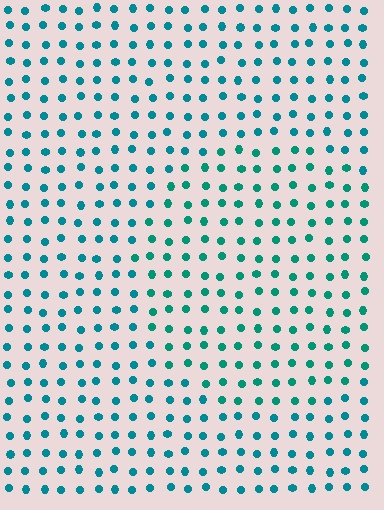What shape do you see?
I see a circle.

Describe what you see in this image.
The image is filled with small teal elements in a uniform arrangement. A circle-shaped region is visible where the elements are tinted to a slightly different hue, forming a subtle color boundary.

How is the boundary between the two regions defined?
The boundary is defined purely by a slight shift in hue (about 18 degrees). Spacing, size, and orientation are identical on both sides.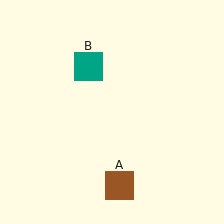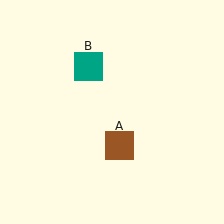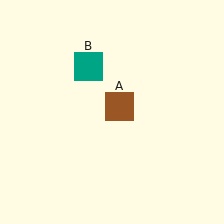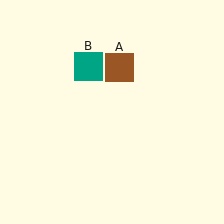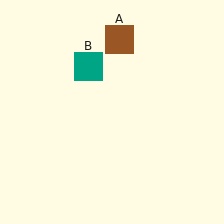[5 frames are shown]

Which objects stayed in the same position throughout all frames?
Teal square (object B) remained stationary.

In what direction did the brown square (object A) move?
The brown square (object A) moved up.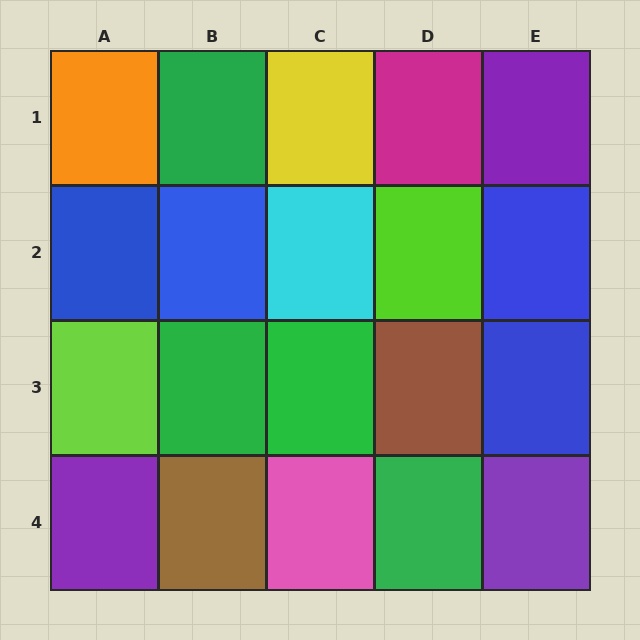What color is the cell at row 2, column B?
Blue.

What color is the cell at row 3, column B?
Green.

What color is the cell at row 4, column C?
Pink.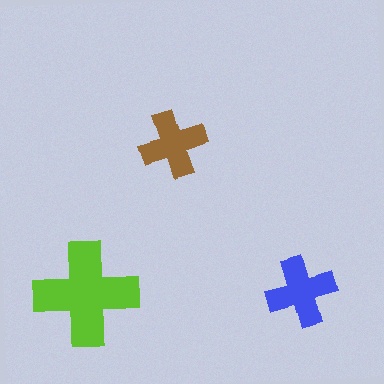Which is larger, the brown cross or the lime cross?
The lime one.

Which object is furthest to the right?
The blue cross is rightmost.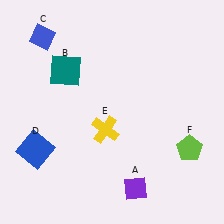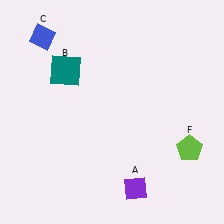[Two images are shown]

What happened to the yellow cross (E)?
The yellow cross (E) was removed in Image 2. It was in the bottom-left area of Image 1.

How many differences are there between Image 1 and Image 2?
There are 2 differences between the two images.